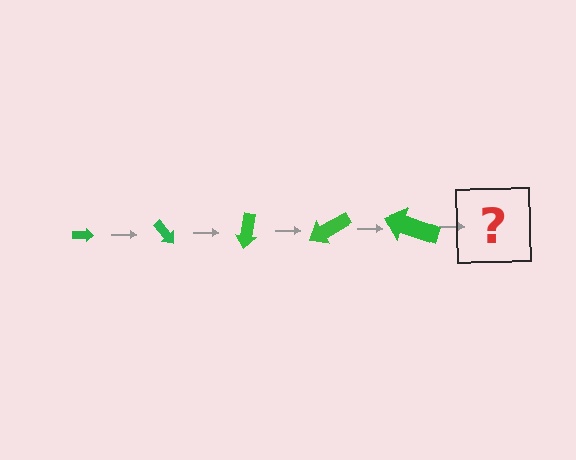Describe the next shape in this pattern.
It should be an arrow, larger than the previous one and rotated 250 degrees from the start.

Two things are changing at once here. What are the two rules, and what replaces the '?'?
The two rules are that the arrow grows larger each step and it rotates 50 degrees each step. The '?' should be an arrow, larger than the previous one and rotated 250 degrees from the start.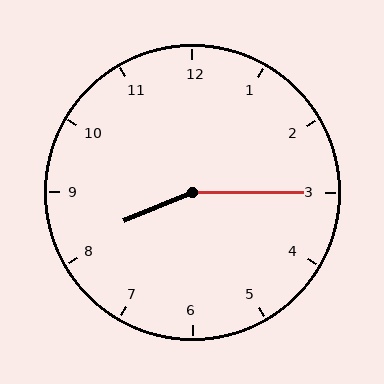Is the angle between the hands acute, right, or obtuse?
It is obtuse.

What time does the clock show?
8:15.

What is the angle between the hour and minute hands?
Approximately 158 degrees.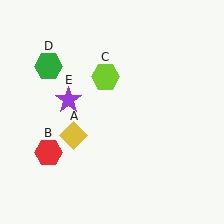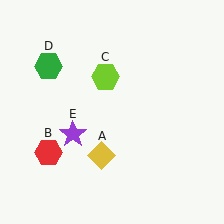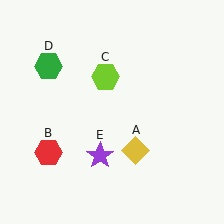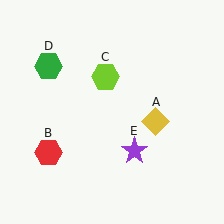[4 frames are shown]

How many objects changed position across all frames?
2 objects changed position: yellow diamond (object A), purple star (object E).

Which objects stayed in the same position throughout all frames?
Red hexagon (object B) and lime hexagon (object C) and green hexagon (object D) remained stationary.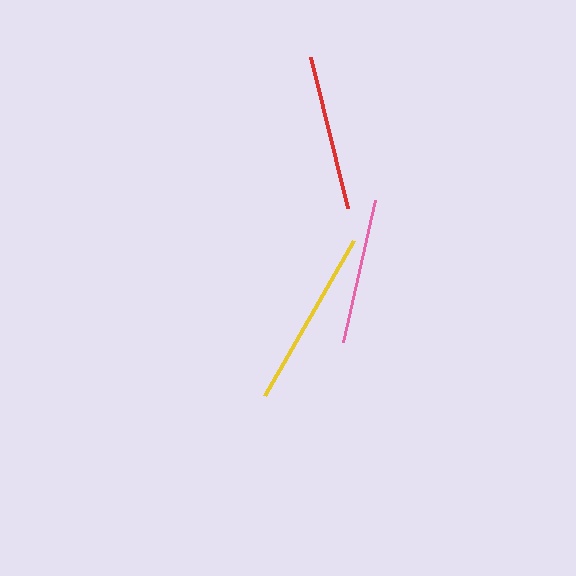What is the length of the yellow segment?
The yellow segment is approximately 179 pixels long.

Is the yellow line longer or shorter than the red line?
The yellow line is longer than the red line.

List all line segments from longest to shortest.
From longest to shortest: yellow, red, pink.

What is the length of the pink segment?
The pink segment is approximately 146 pixels long.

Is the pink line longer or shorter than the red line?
The red line is longer than the pink line.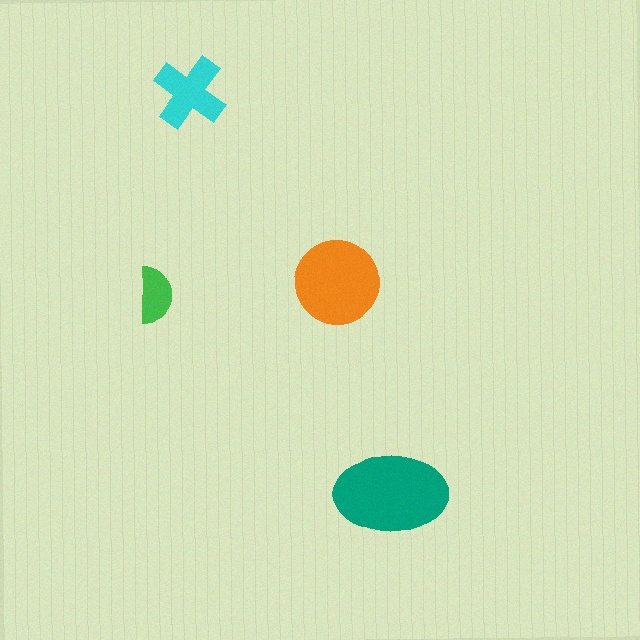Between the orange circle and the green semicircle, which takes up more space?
The orange circle.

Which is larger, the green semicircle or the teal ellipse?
The teal ellipse.